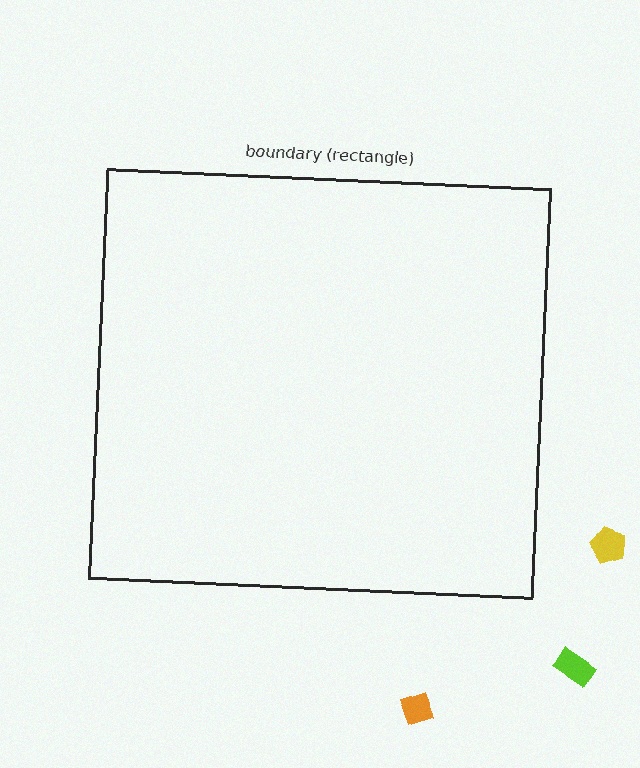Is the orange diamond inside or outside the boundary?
Outside.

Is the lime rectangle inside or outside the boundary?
Outside.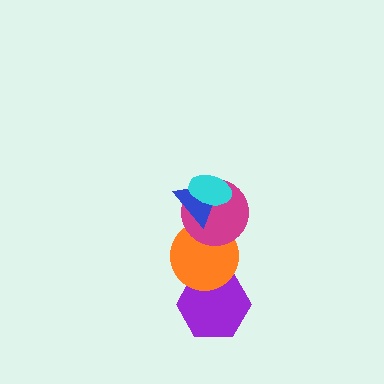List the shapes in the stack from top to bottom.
From top to bottom: the cyan ellipse, the blue triangle, the magenta circle, the orange circle, the purple hexagon.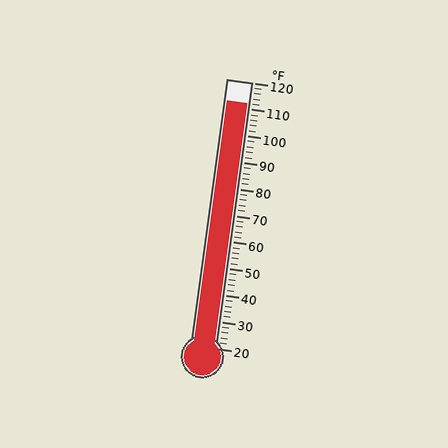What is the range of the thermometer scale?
The thermometer scale ranges from 20°F to 120°F.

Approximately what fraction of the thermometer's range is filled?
The thermometer is filled to approximately 90% of its range.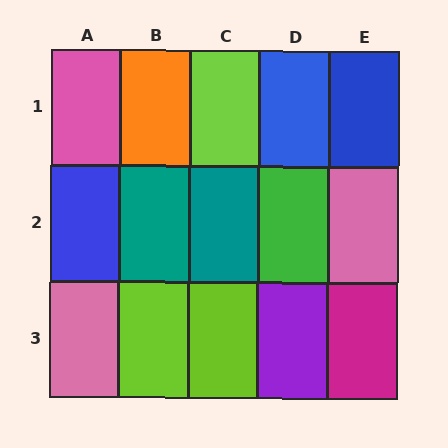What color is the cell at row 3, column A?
Pink.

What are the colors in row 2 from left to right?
Blue, teal, teal, green, pink.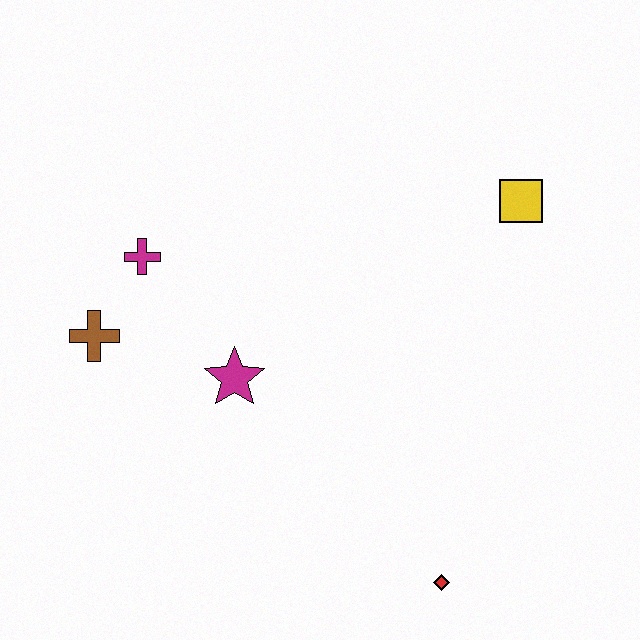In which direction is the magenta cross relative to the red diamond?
The magenta cross is above the red diamond.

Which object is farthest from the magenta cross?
The red diamond is farthest from the magenta cross.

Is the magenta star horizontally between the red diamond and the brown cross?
Yes